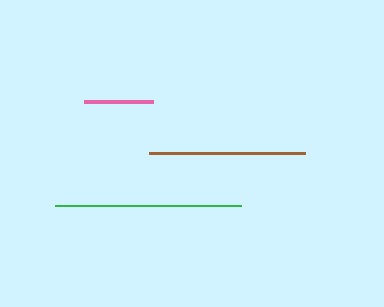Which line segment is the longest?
The green line is the longest at approximately 186 pixels.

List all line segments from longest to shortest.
From longest to shortest: green, brown, pink.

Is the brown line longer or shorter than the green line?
The green line is longer than the brown line.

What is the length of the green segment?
The green segment is approximately 186 pixels long.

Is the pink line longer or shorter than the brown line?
The brown line is longer than the pink line.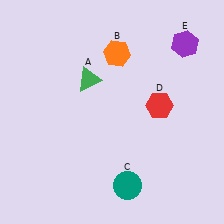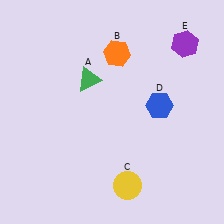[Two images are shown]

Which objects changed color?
C changed from teal to yellow. D changed from red to blue.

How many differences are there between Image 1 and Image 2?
There are 2 differences between the two images.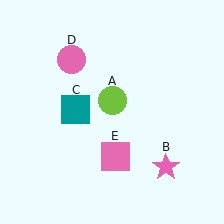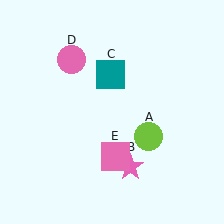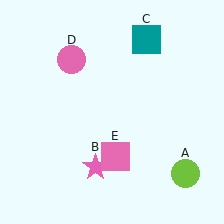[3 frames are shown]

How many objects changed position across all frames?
3 objects changed position: lime circle (object A), pink star (object B), teal square (object C).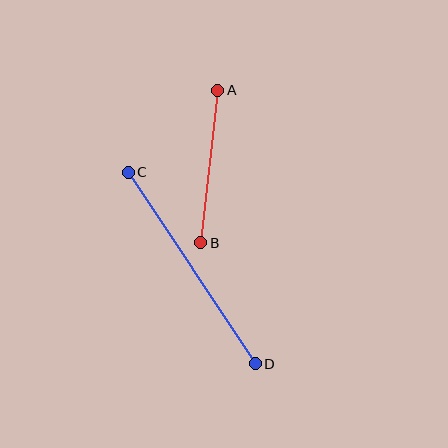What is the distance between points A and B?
The distance is approximately 153 pixels.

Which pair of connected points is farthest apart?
Points C and D are farthest apart.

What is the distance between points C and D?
The distance is approximately 230 pixels.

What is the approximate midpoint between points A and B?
The midpoint is at approximately (209, 167) pixels.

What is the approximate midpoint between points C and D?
The midpoint is at approximately (192, 268) pixels.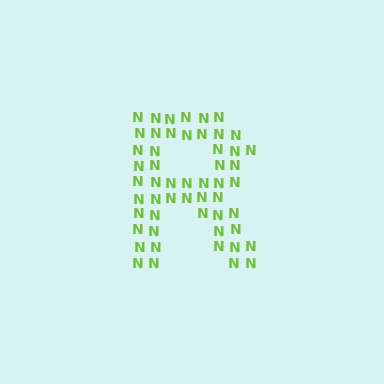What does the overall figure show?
The overall figure shows the letter R.